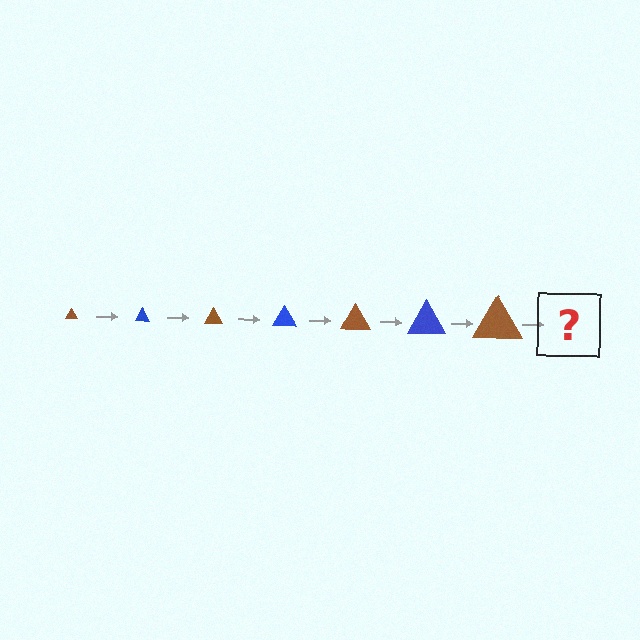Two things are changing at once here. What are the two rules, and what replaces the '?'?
The two rules are that the triangle grows larger each step and the color cycles through brown and blue. The '?' should be a blue triangle, larger than the previous one.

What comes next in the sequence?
The next element should be a blue triangle, larger than the previous one.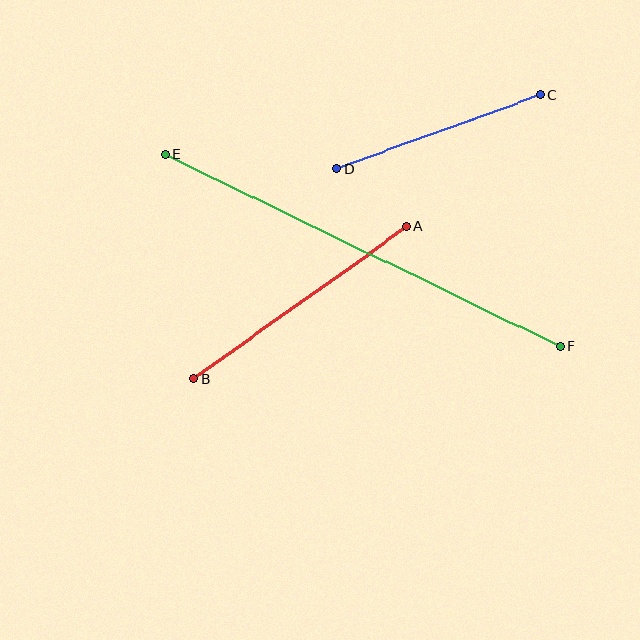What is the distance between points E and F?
The distance is approximately 440 pixels.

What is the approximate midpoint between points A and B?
The midpoint is at approximately (301, 303) pixels.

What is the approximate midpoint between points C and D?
The midpoint is at approximately (439, 132) pixels.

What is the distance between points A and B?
The distance is approximately 261 pixels.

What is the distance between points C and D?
The distance is approximately 217 pixels.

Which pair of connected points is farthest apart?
Points E and F are farthest apart.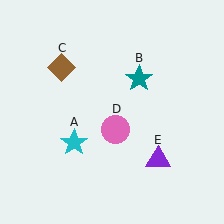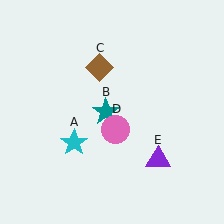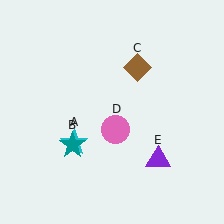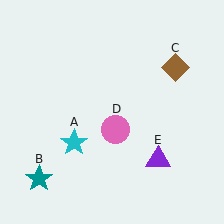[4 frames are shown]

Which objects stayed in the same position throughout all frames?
Cyan star (object A) and pink circle (object D) and purple triangle (object E) remained stationary.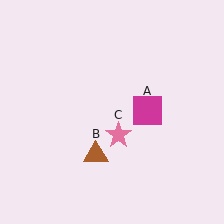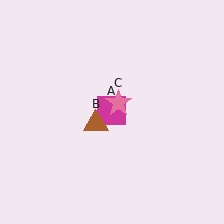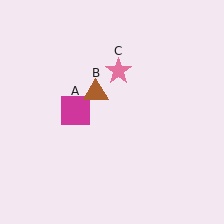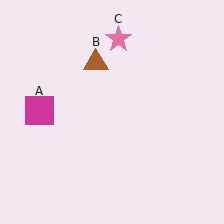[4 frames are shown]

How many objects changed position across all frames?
3 objects changed position: magenta square (object A), brown triangle (object B), pink star (object C).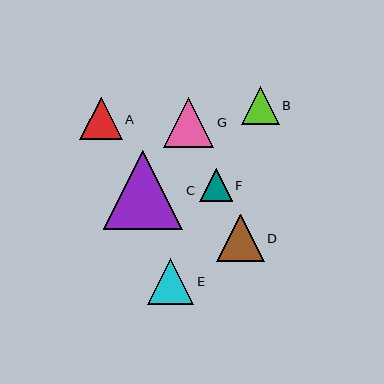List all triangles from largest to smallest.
From largest to smallest: C, G, D, E, A, B, F.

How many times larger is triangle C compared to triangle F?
Triangle C is approximately 2.5 times the size of triangle F.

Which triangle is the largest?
Triangle C is the largest with a size of approximately 80 pixels.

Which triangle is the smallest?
Triangle F is the smallest with a size of approximately 32 pixels.